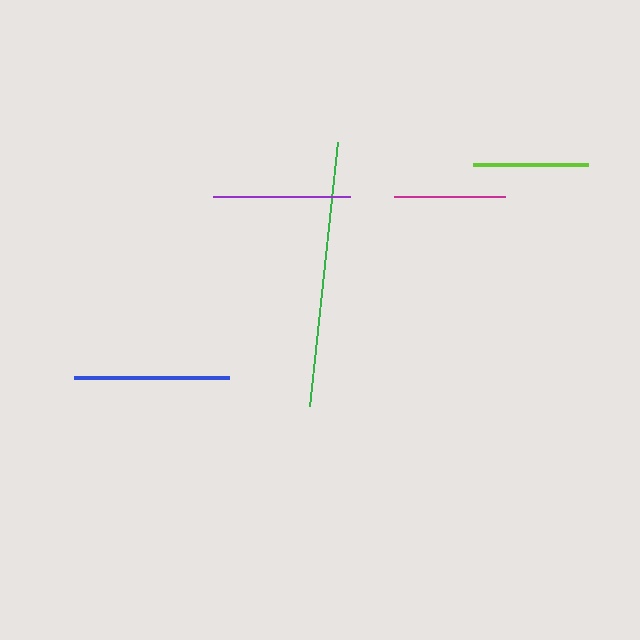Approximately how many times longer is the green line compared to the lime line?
The green line is approximately 2.3 times the length of the lime line.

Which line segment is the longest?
The green line is the longest at approximately 266 pixels.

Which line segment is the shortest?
The magenta line is the shortest at approximately 111 pixels.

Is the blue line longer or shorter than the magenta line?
The blue line is longer than the magenta line.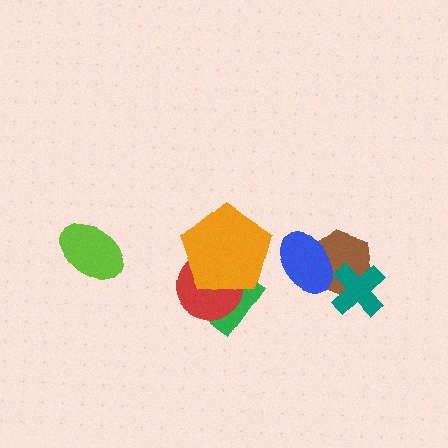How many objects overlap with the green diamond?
2 objects overlap with the green diamond.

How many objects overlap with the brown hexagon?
2 objects overlap with the brown hexagon.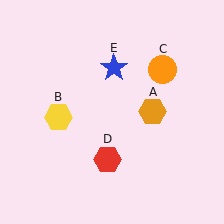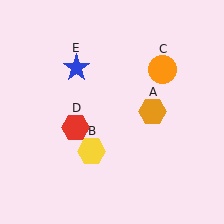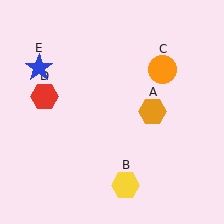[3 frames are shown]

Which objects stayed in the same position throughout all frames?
Orange hexagon (object A) and orange circle (object C) remained stationary.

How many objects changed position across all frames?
3 objects changed position: yellow hexagon (object B), red hexagon (object D), blue star (object E).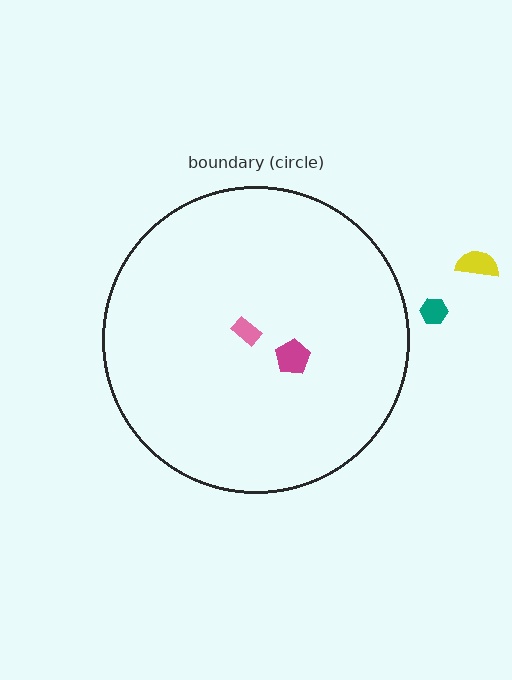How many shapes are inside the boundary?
2 inside, 2 outside.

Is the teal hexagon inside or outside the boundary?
Outside.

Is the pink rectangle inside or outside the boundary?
Inside.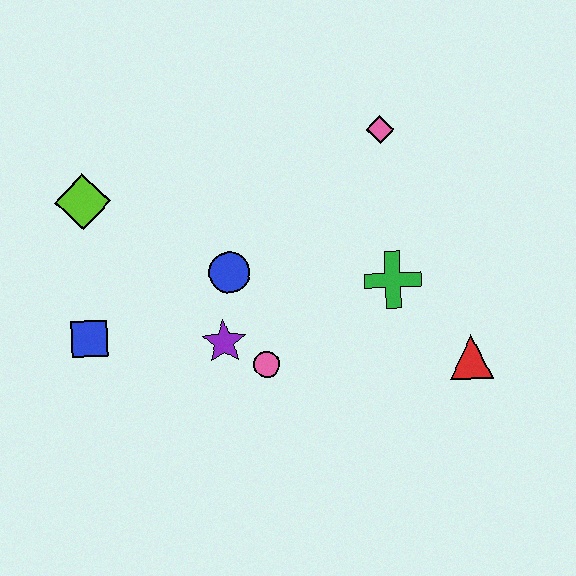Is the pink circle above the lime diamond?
No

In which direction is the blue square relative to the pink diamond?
The blue square is to the left of the pink diamond.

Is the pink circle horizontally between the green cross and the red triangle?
No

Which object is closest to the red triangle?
The green cross is closest to the red triangle.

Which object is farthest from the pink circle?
The pink diamond is farthest from the pink circle.